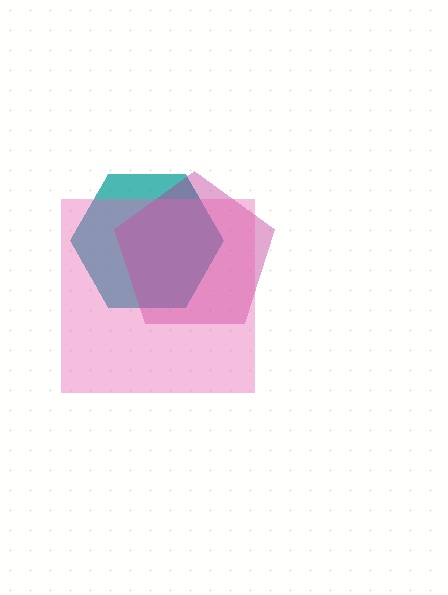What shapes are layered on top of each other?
The layered shapes are: a teal hexagon, a magenta pentagon, a pink square.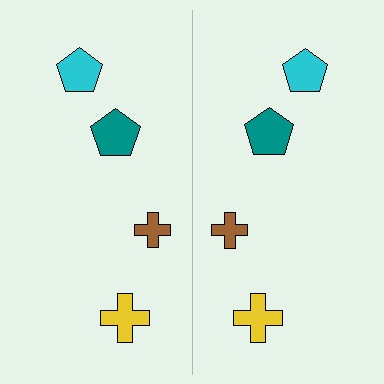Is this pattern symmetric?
Yes, this pattern has bilateral (reflection) symmetry.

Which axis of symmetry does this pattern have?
The pattern has a vertical axis of symmetry running through the center of the image.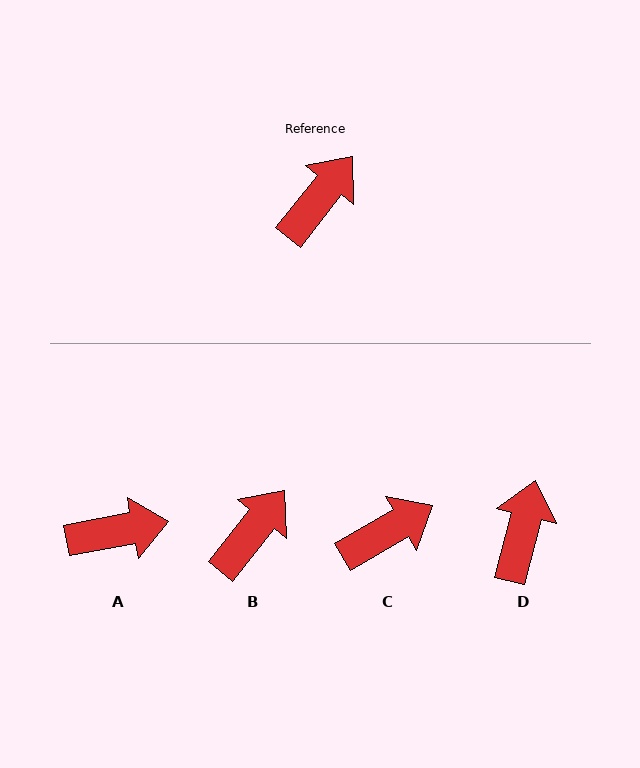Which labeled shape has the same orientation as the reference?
B.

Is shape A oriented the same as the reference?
No, it is off by about 41 degrees.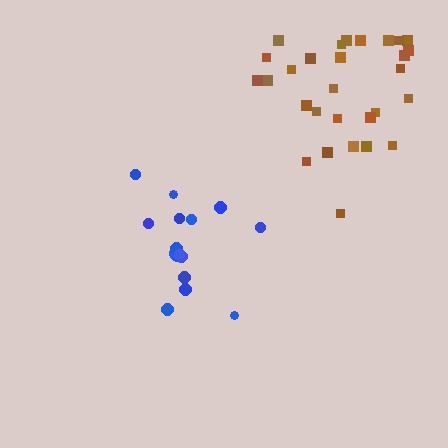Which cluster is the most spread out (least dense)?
Blue.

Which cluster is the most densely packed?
Brown.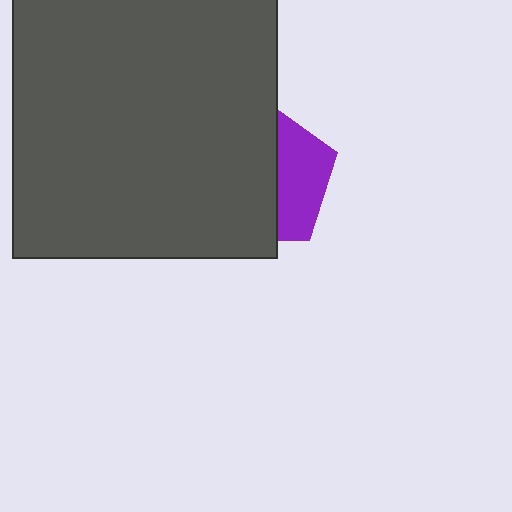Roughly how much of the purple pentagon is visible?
A small part of it is visible (roughly 37%).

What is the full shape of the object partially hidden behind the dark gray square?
The partially hidden object is a purple pentagon.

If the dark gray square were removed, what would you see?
You would see the complete purple pentagon.